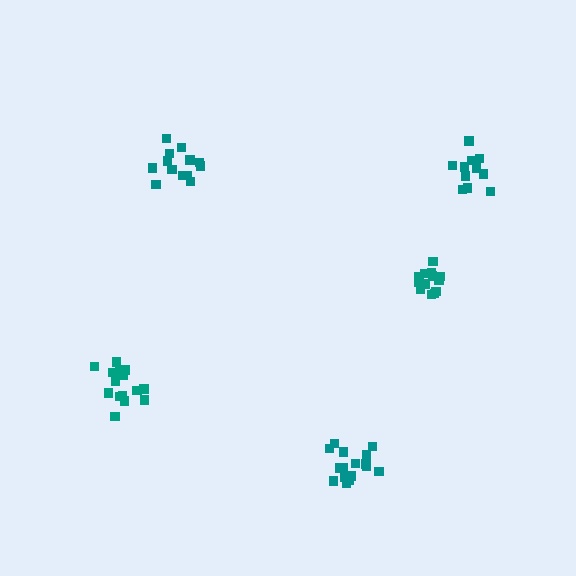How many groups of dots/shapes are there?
There are 5 groups.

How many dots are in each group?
Group 1: 11 dots, Group 2: 16 dots, Group 3: 14 dots, Group 4: 17 dots, Group 5: 13 dots (71 total).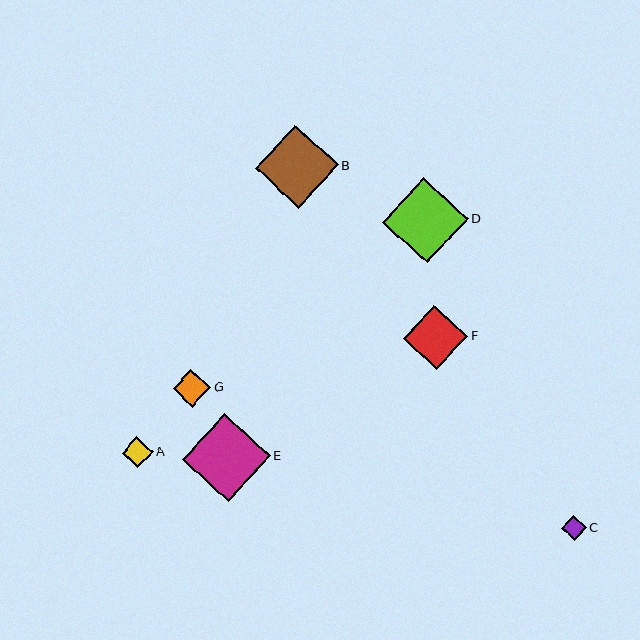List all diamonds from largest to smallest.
From largest to smallest: E, D, B, F, G, A, C.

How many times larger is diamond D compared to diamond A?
Diamond D is approximately 2.8 times the size of diamond A.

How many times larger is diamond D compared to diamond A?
Diamond D is approximately 2.8 times the size of diamond A.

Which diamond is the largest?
Diamond E is the largest with a size of approximately 88 pixels.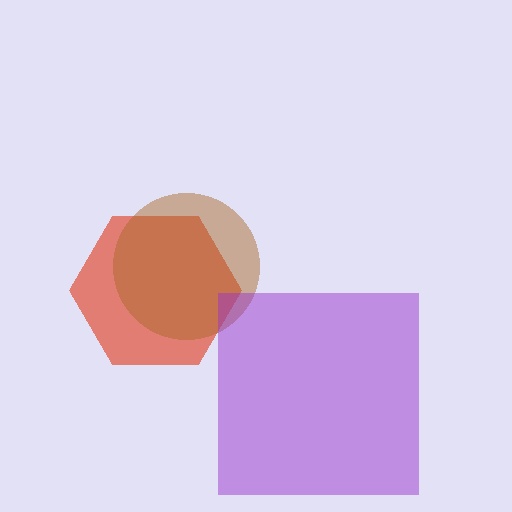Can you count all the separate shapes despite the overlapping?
Yes, there are 3 separate shapes.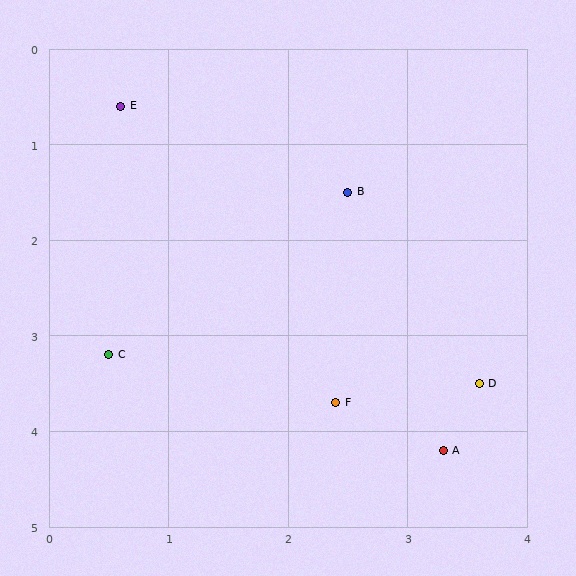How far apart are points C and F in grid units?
Points C and F are about 2.0 grid units apart.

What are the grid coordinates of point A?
Point A is at approximately (3.3, 4.2).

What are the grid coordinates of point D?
Point D is at approximately (3.6, 3.5).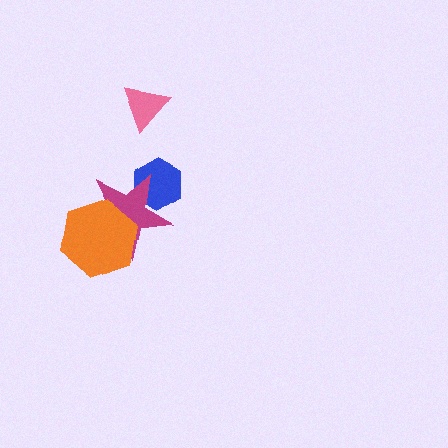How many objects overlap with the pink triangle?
0 objects overlap with the pink triangle.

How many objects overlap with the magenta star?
2 objects overlap with the magenta star.